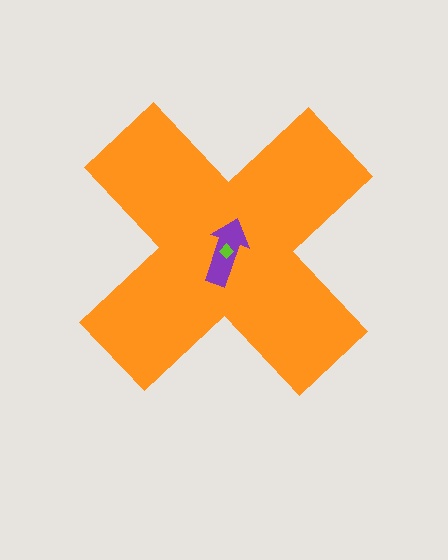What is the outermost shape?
The orange cross.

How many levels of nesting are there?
3.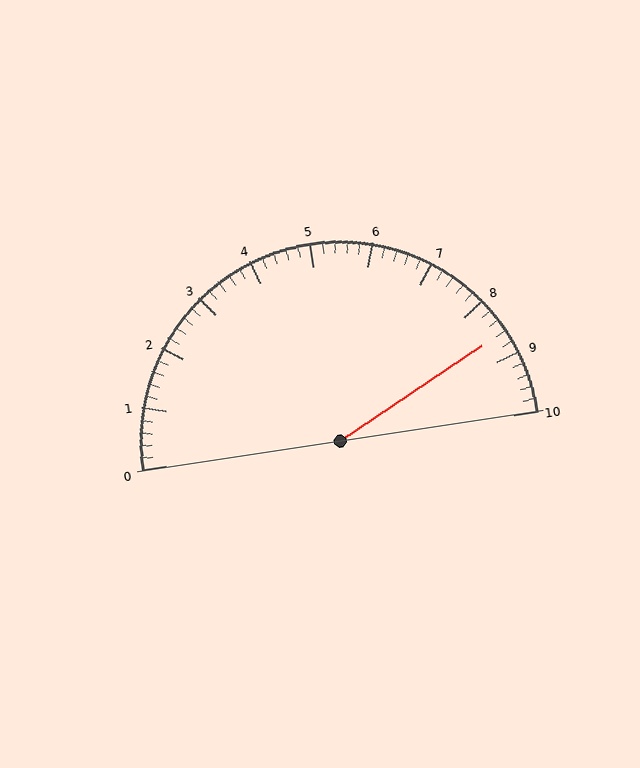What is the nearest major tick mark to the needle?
The nearest major tick mark is 9.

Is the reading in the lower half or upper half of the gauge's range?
The reading is in the upper half of the range (0 to 10).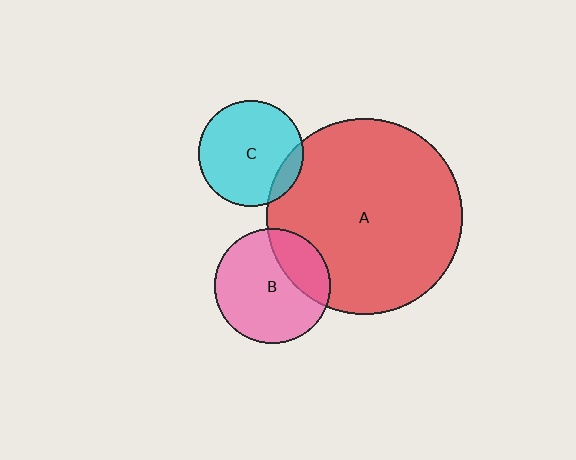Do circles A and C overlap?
Yes.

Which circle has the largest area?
Circle A (red).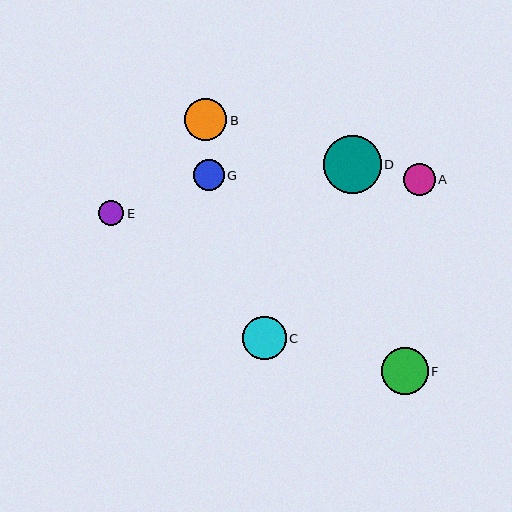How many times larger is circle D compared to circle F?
Circle D is approximately 1.2 times the size of circle F.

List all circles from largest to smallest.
From largest to smallest: D, F, C, B, A, G, E.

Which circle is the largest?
Circle D is the largest with a size of approximately 57 pixels.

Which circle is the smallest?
Circle E is the smallest with a size of approximately 25 pixels.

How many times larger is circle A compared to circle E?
Circle A is approximately 1.3 times the size of circle E.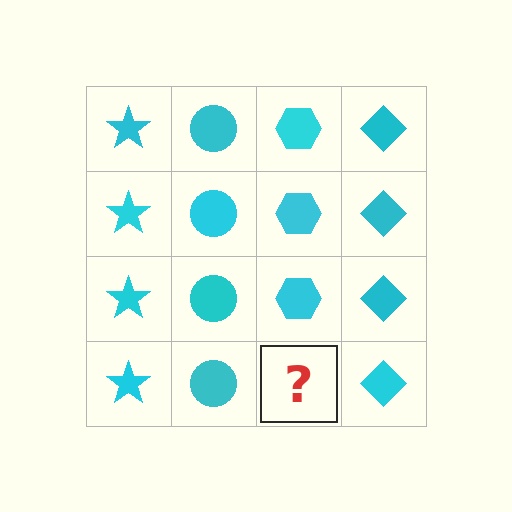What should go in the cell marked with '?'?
The missing cell should contain a cyan hexagon.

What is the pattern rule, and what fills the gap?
The rule is that each column has a consistent shape. The gap should be filled with a cyan hexagon.